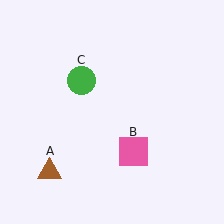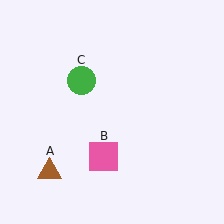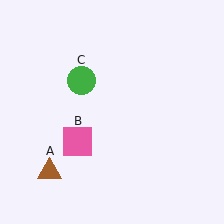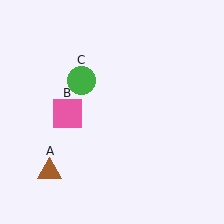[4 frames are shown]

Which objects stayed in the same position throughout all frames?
Brown triangle (object A) and green circle (object C) remained stationary.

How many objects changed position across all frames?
1 object changed position: pink square (object B).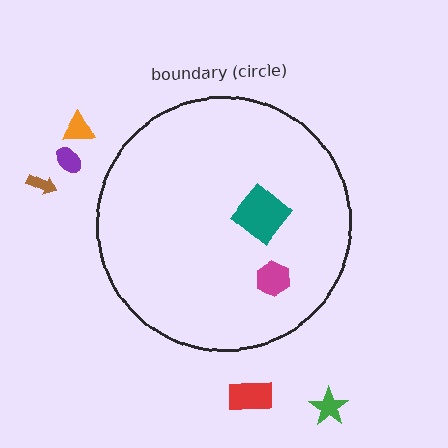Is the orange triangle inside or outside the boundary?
Outside.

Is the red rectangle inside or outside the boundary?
Outside.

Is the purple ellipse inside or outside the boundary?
Outside.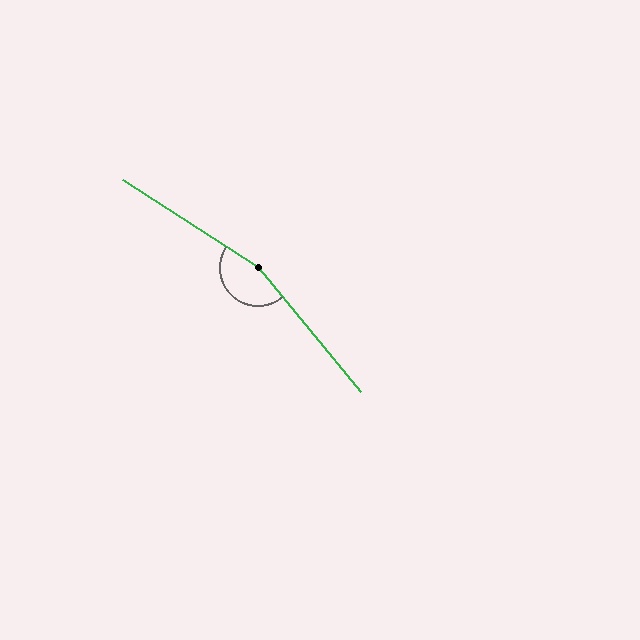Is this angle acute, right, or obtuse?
It is obtuse.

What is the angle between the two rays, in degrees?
Approximately 162 degrees.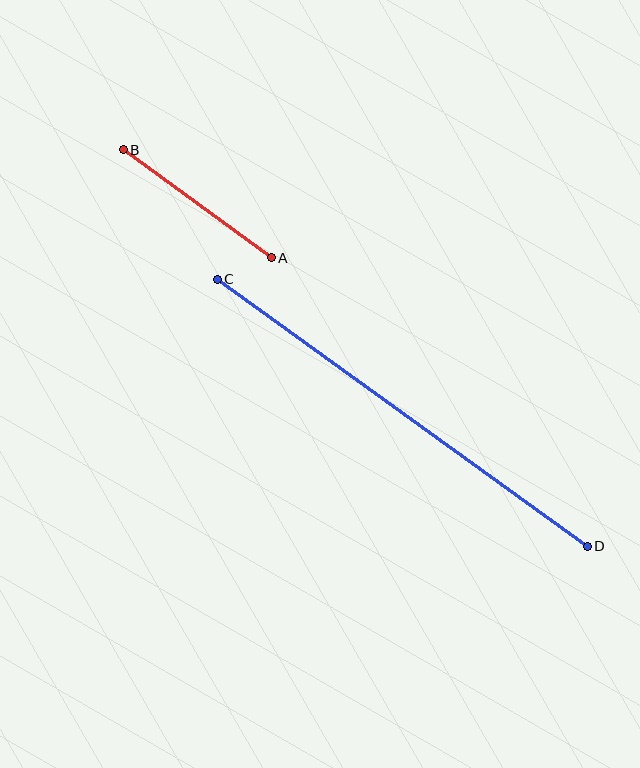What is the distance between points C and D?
The distance is approximately 456 pixels.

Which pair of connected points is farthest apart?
Points C and D are farthest apart.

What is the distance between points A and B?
The distance is approximately 183 pixels.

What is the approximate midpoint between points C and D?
The midpoint is at approximately (402, 413) pixels.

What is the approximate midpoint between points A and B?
The midpoint is at approximately (197, 204) pixels.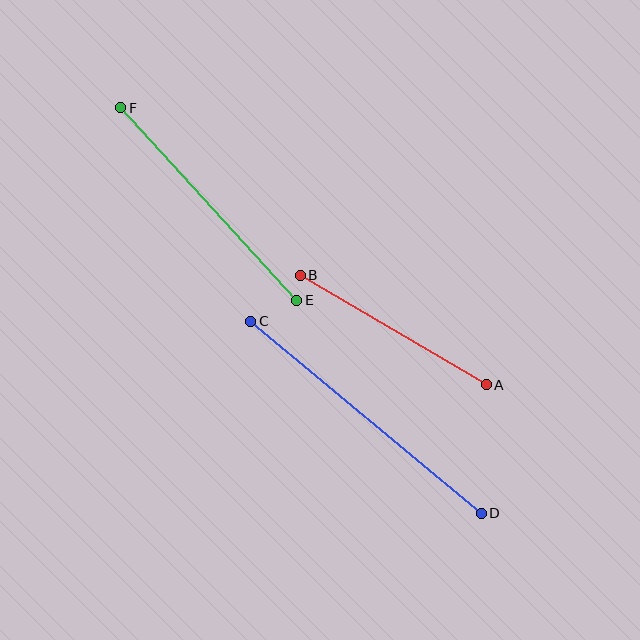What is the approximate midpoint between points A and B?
The midpoint is at approximately (393, 330) pixels.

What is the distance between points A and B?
The distance is approximately 216 pixels.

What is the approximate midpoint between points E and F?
The midpoint is at approximately (209, 204) pixels.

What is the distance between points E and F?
The distance is approximately 261 pixels.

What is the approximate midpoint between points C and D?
The midpoint is at approximately (366, 417) pixels.